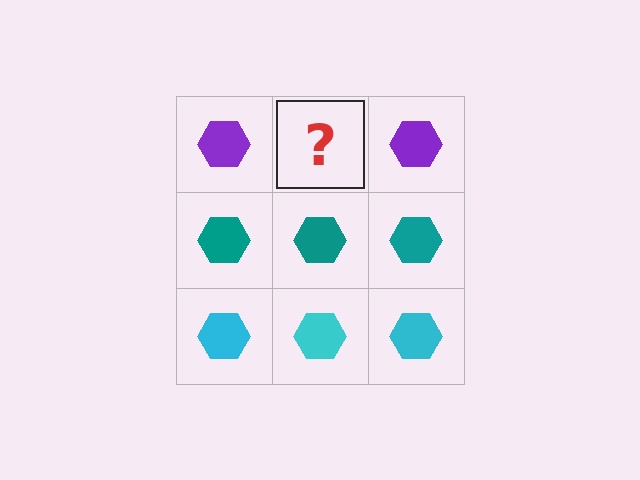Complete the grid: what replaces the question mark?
The question mark should be replaced with a purple hexagon.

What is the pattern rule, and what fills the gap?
The rule is that each row has a consistent color. The gap should be filled with a purple hexagon.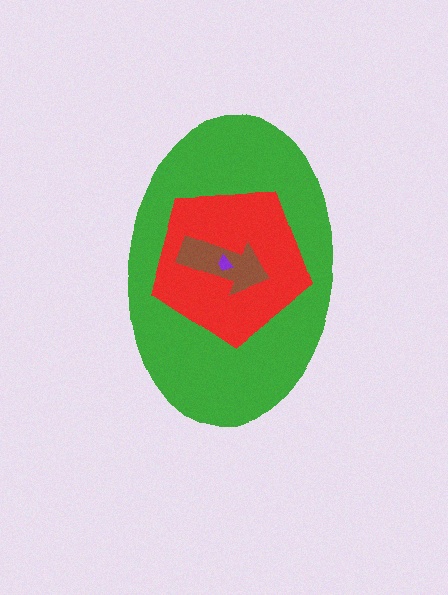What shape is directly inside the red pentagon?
The brown arrow.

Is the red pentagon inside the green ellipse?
Yes.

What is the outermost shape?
The green ellipse.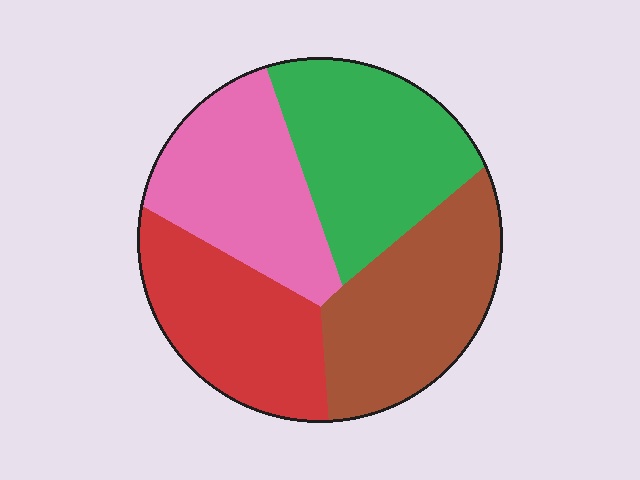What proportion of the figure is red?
Red covers 23% of the figure.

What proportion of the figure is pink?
Pink covers 24% of the figure.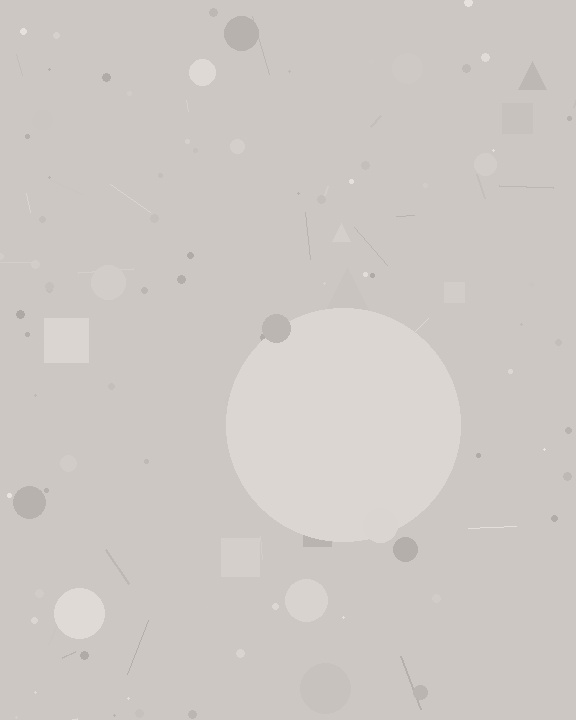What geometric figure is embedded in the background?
A circle is embedded in the background.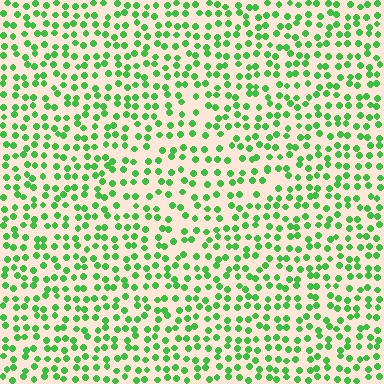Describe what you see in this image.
The image contains small green elements arranged at two different densities. A diamond-shaped region is visible where the elements are less densely packed than the surrounding area.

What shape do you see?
I see a diamond.